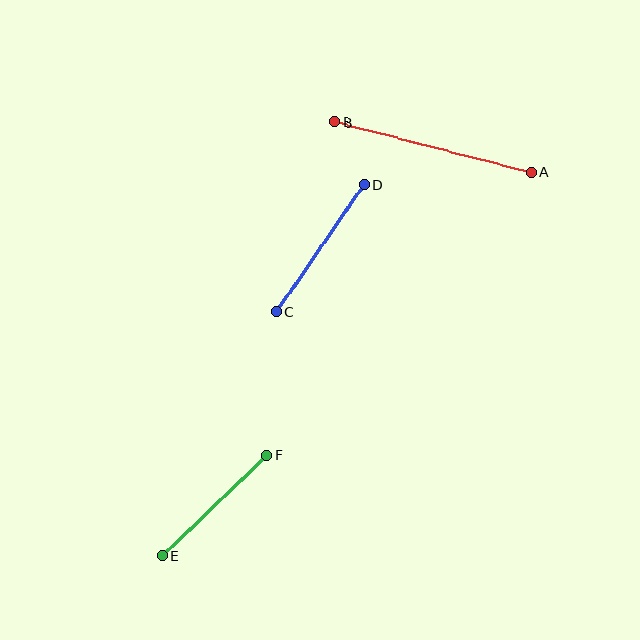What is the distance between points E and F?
The distance is approximately 145 pixels.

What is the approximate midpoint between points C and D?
The midpoint is at approximately (320, 248) pixels.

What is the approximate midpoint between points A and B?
The midpoint is at approximately (433, 147) pixels.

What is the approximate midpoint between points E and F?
The midpoint is at approximately (215, 506) pixels.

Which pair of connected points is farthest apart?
Points A and B are farthest apart.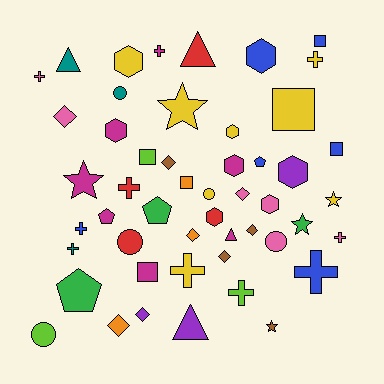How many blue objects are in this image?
There are 6 blue objects.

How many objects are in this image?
There are 50 objects.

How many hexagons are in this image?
There are 8 hexagons.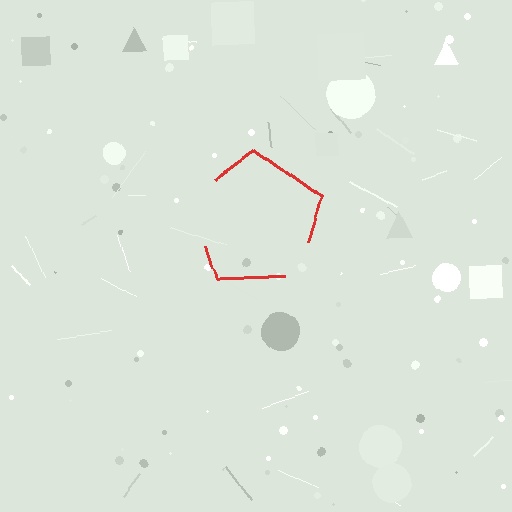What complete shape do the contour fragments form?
The contour fragments form a pentagon.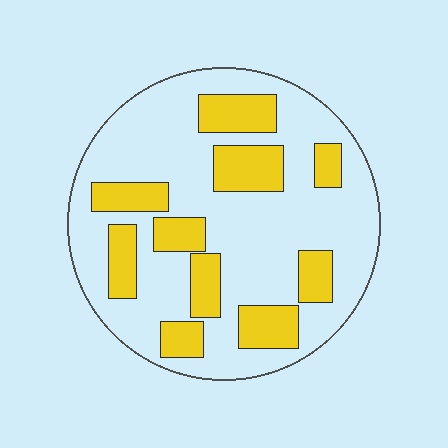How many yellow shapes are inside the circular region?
10.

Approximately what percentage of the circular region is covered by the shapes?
Approximately 30%.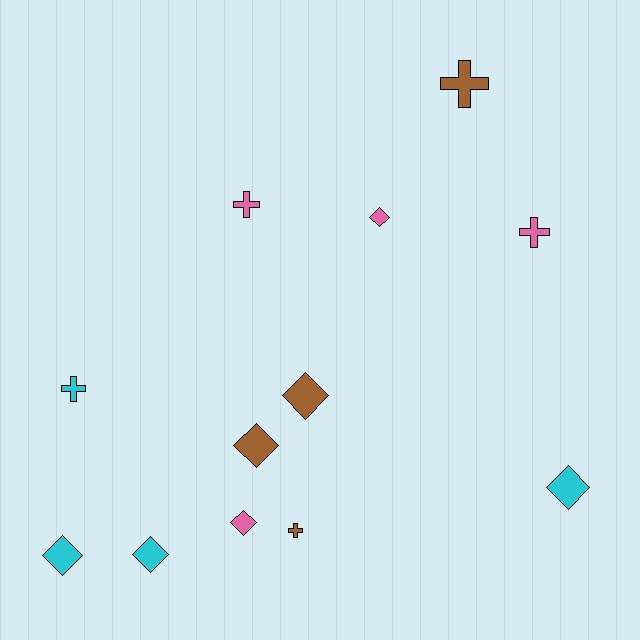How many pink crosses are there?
There are 2 pink crosses.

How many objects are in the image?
There are 12 objects.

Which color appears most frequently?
Pink, with 4 objects.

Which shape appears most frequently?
Diamond, with 7 objects.